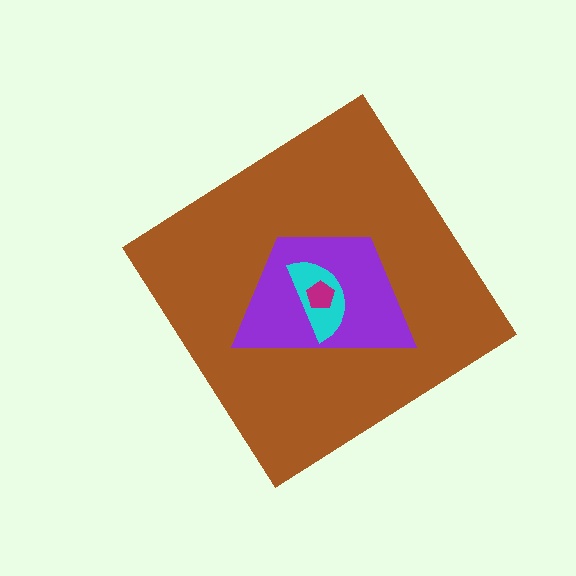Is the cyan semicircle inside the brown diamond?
Yes.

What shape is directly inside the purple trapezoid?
The cyan semicircle.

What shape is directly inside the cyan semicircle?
The magenta pentagon.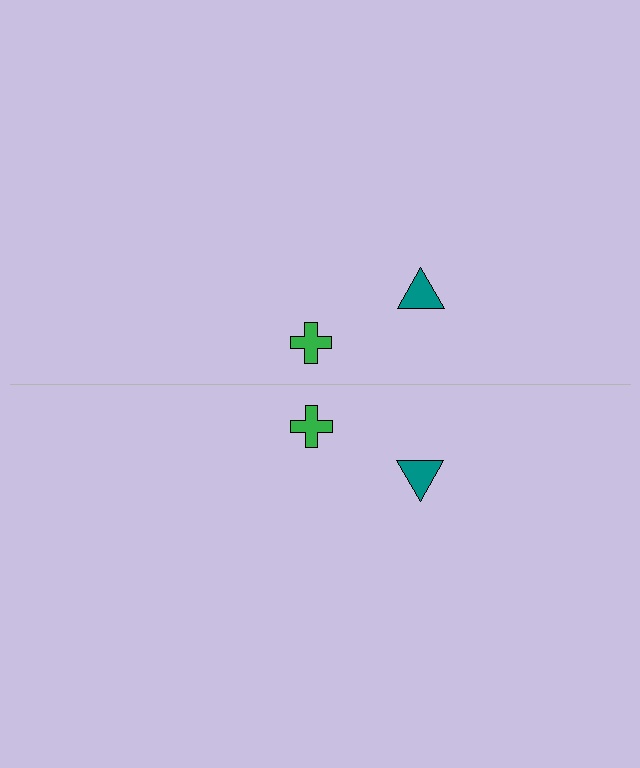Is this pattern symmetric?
Yes, this pattern has bilateral (reflection) symmetry.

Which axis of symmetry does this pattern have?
The pattern has a horizontal axis of symmetry running through the center of the image.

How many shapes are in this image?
There are 4 shapes in this image.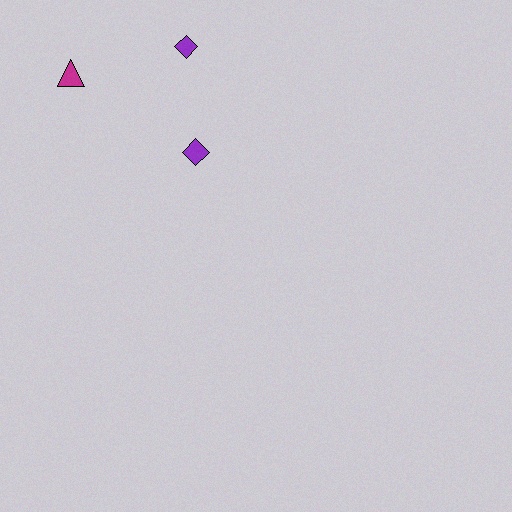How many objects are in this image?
There are 3 objects.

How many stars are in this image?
There are no stars.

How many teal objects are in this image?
There are no teal objects.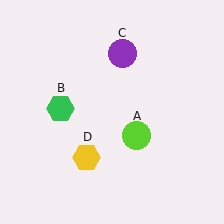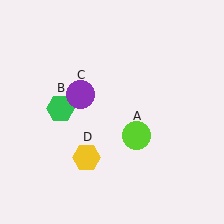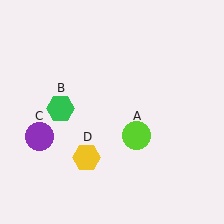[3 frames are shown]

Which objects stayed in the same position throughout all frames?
Lime circle (object A) and green hexagon (object B) and yellow hexagon (object D) remained stationary.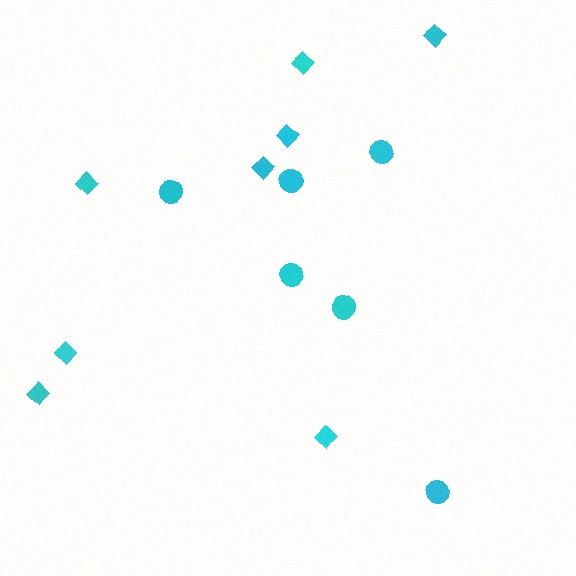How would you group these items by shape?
There are 2 groups: one group of circles (6) and one group of diamonds (8).